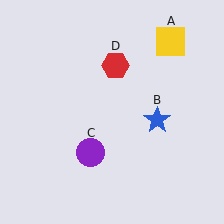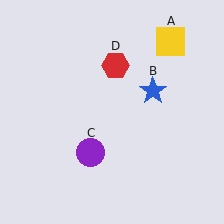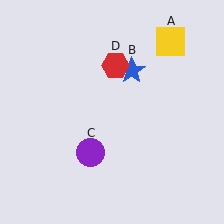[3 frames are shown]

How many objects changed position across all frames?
1 object changed position: blue star (object B).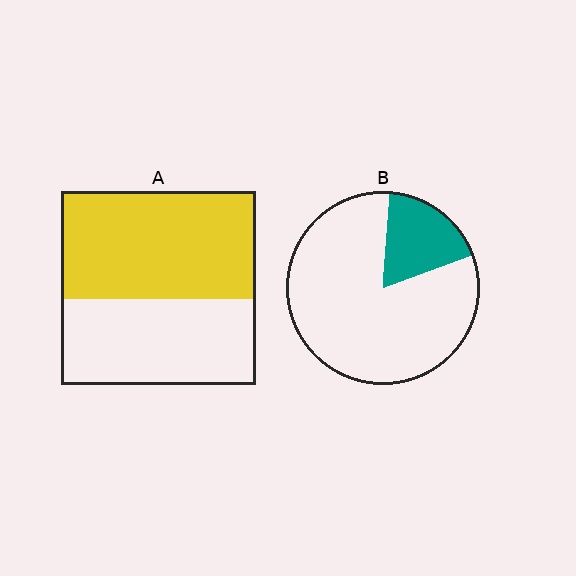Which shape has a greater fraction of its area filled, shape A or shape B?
Shape A.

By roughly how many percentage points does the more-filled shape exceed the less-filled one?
By roughly 35 percentage points (A over B).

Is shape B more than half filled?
No.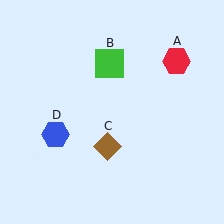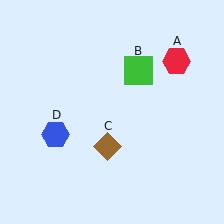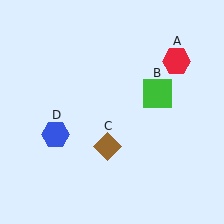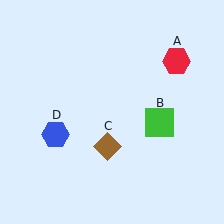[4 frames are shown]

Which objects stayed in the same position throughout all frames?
Red hexagon (object A) and brown diamond (object C) and blue hexagon (object D) remained stationary.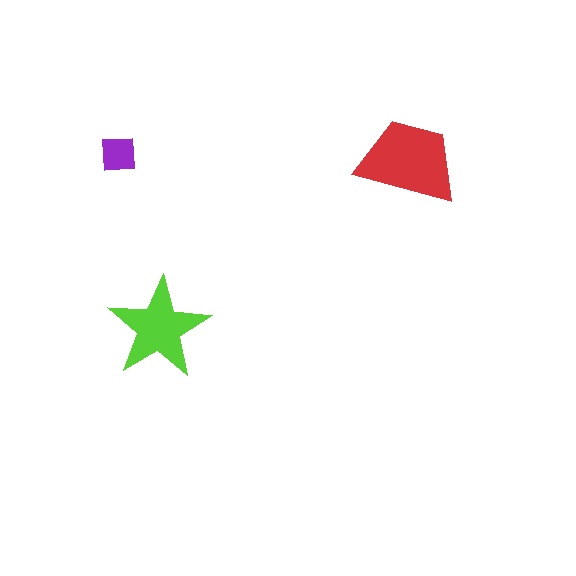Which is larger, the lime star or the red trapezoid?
The red trapezoid.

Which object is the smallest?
The purple square.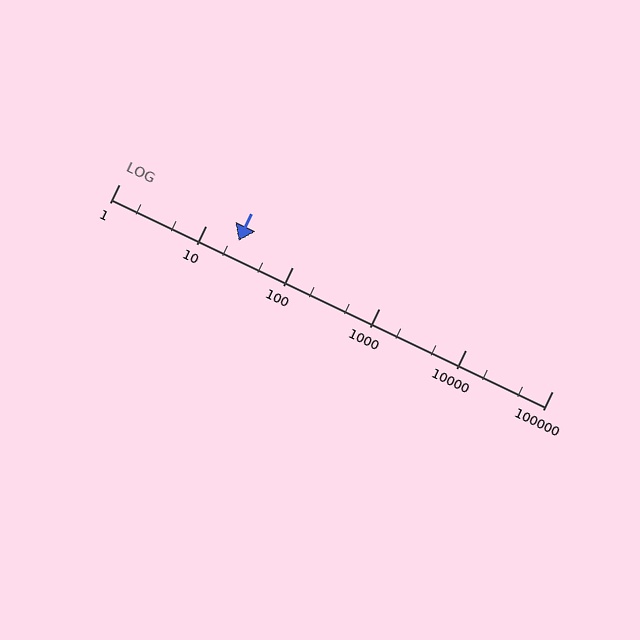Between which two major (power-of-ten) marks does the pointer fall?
The pointer is between 10 and 100.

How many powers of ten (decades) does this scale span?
The scale spans 5 decades, from 1 to 100000.